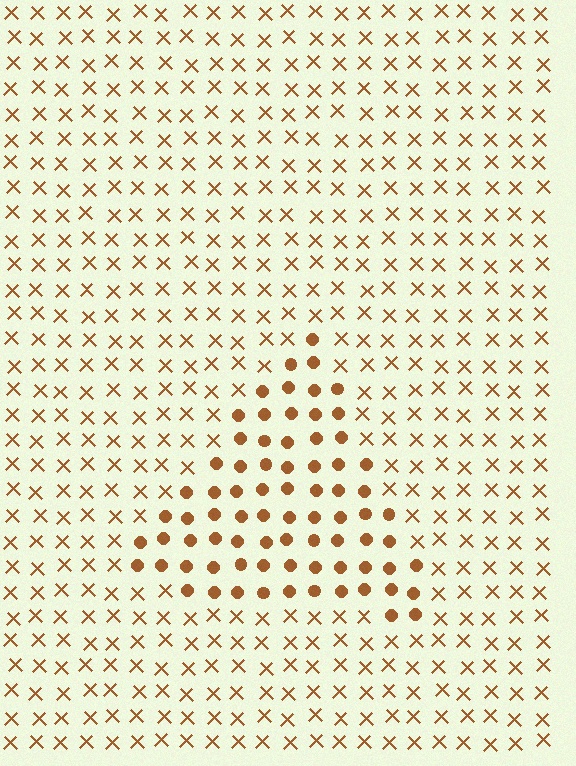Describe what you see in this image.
The image is filled with small brown elements arranged in a uniform grid. A triangle-shaped region contains circles, while the surrounding area contains X marks. The boundary is defined purely by the change in element shape.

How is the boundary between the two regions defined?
The boundary is defined by a change in element shape: circles inside vs. X marks outside. All elements share the same color and spacing.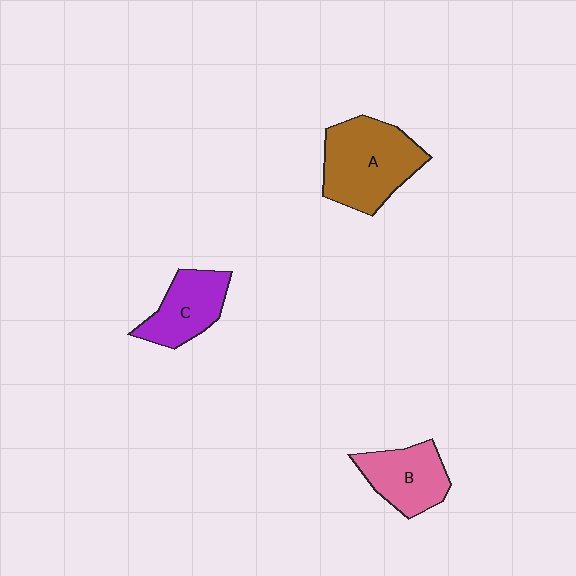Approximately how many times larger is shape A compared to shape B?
Approximately 1.5 times.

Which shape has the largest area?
Shape A (brown).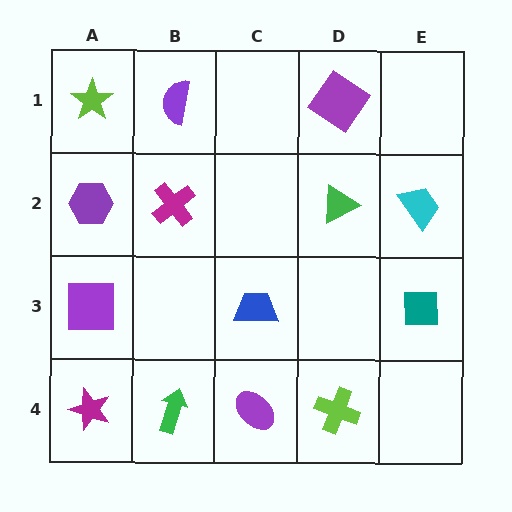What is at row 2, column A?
A purple hexagon.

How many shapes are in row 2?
4 shapes.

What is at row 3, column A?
A purple square.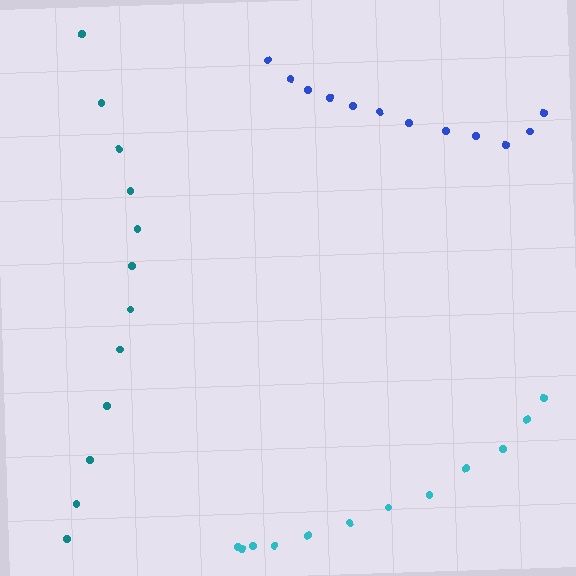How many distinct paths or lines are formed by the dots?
There are 3 distinct paths.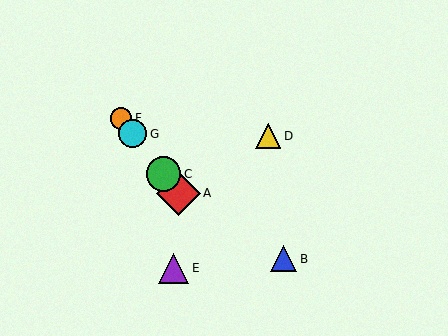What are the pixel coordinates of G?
Object G is at (133, 134).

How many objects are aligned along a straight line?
4 objects (A, C, F, G) are aligned along a straight line.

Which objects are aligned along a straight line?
Objects A, C, F, G are aligned along a straight line.